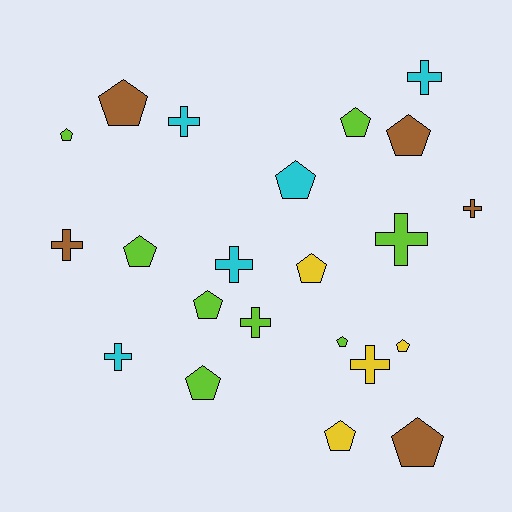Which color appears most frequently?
Lime, with 8 objects.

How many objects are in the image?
There are 22 objects.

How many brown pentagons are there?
There are 3 brown pentagons.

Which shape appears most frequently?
Pentagon, with 13 objects.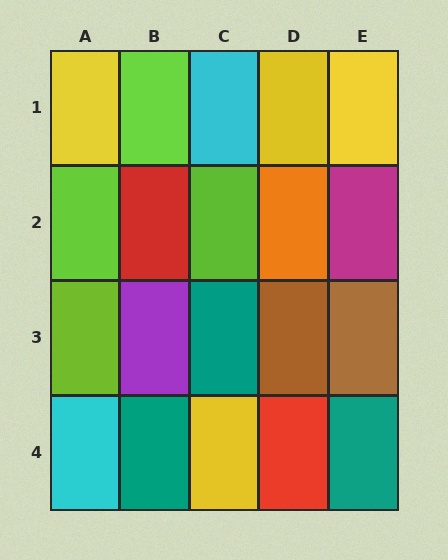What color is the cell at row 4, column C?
Yellow.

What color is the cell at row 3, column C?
Teal.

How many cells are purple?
1 cell is purple.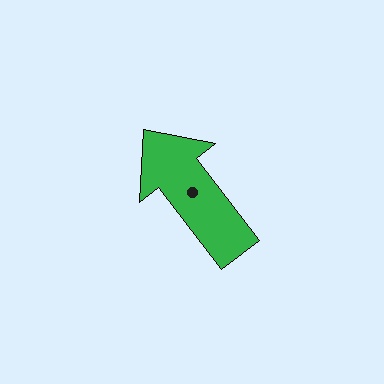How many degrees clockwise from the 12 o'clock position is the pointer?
Approximately 322 degrees.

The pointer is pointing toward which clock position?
Roughly 11 o'clock.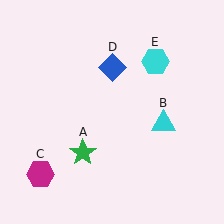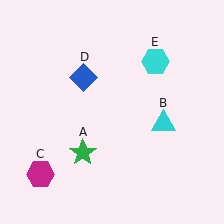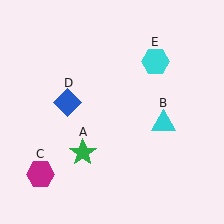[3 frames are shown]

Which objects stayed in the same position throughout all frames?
Green star (object A) and cyan triangle (object B) and magenta hexagon (object C) and cyan hexagon (object E) remained stationary.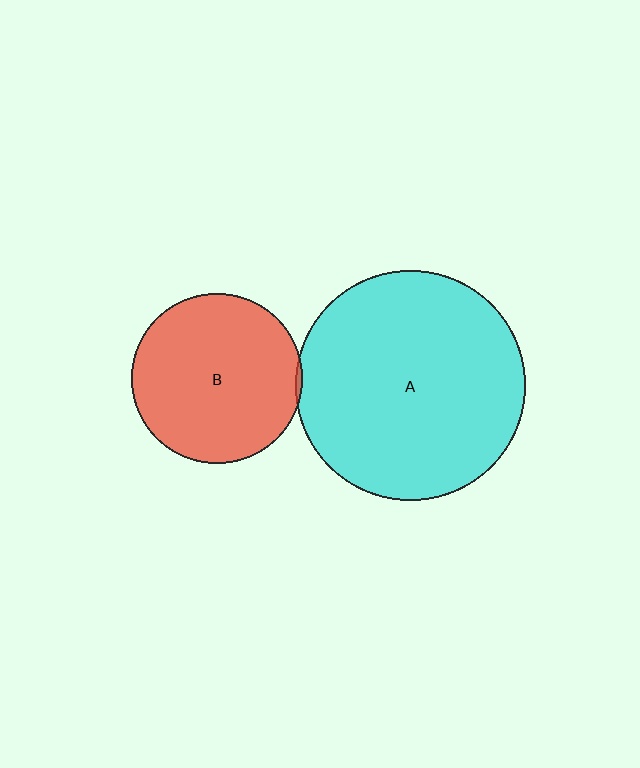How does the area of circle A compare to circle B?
Approximately 1.8 times.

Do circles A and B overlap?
Yes.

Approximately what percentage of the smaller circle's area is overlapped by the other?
Approximately 5%.